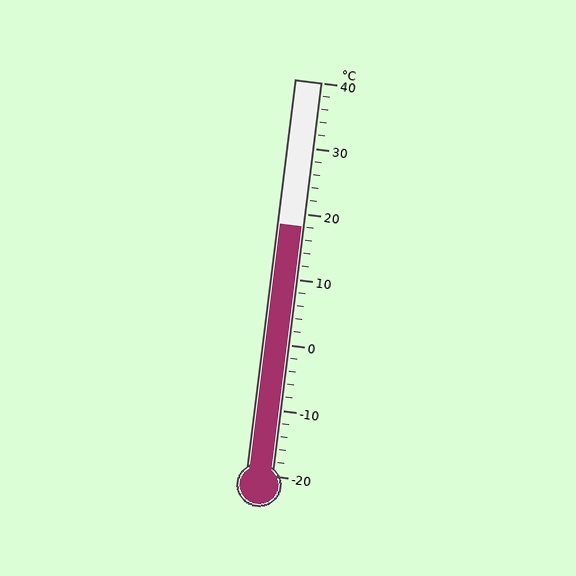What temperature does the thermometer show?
The thermometer shows approximately 18°C.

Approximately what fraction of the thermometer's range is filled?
The thermometer is filled to approximately 65% of its range.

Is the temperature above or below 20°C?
The temperature is below 20°C.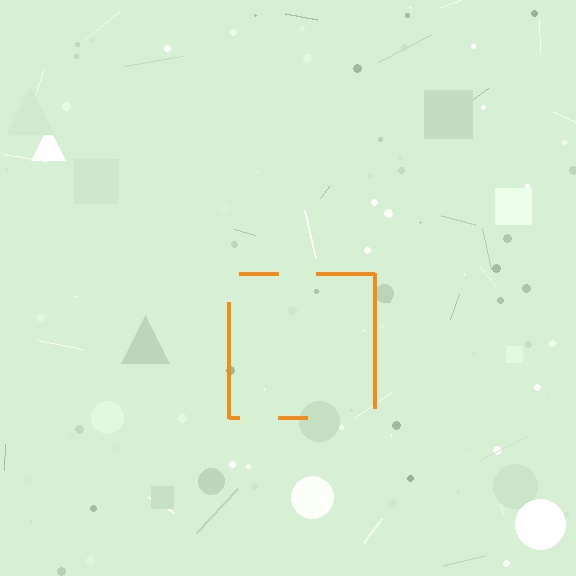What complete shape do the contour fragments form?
The contour fragments form a square.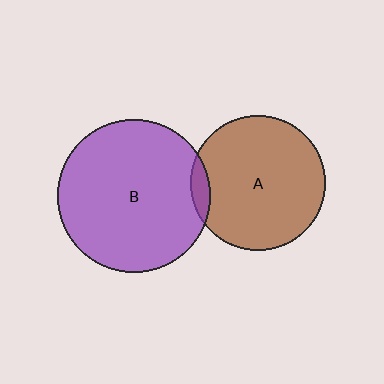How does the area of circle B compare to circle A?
Approximately 1.3 times.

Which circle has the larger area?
Circle B (purple).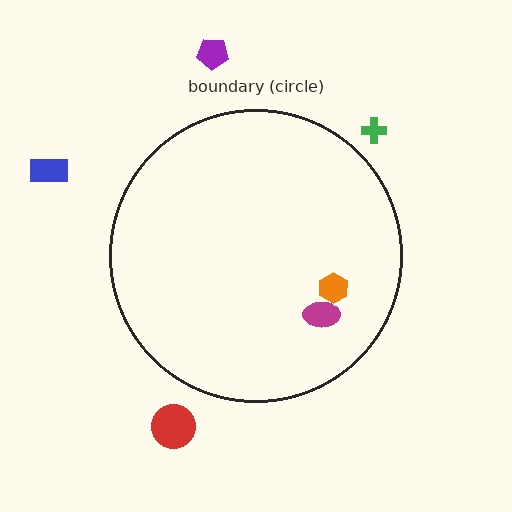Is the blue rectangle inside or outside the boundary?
Outside.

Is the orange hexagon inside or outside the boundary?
Inside.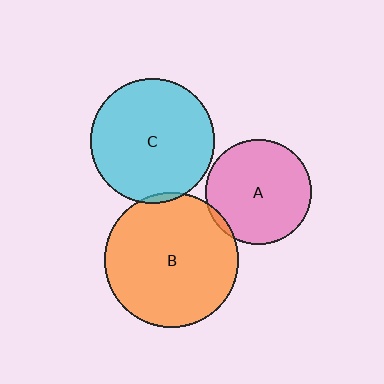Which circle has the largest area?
Circle B (orange).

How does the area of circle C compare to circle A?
Approximately 1.4 times.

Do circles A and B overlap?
Yes.